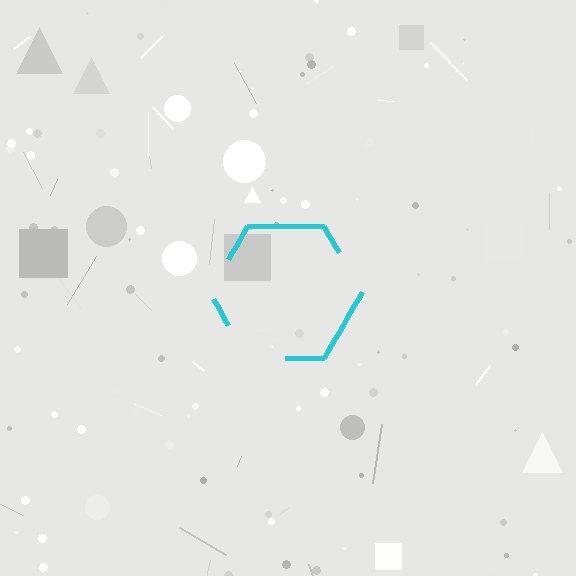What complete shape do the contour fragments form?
The contour fragments form a hexagon.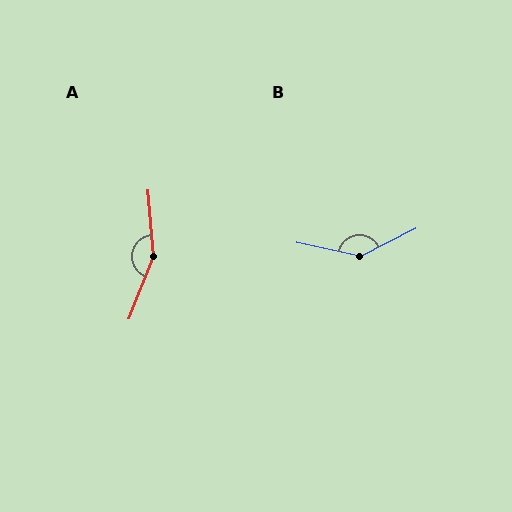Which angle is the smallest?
B, at approximately 141 degrees.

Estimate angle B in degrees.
Approximately 141 degrees.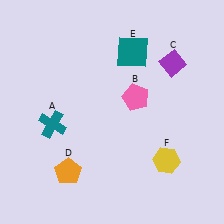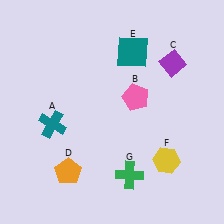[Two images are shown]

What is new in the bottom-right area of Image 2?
A green cross (G) was added in the bottom-right area of Image 2.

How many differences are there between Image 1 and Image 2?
There is 1 difference between the two images.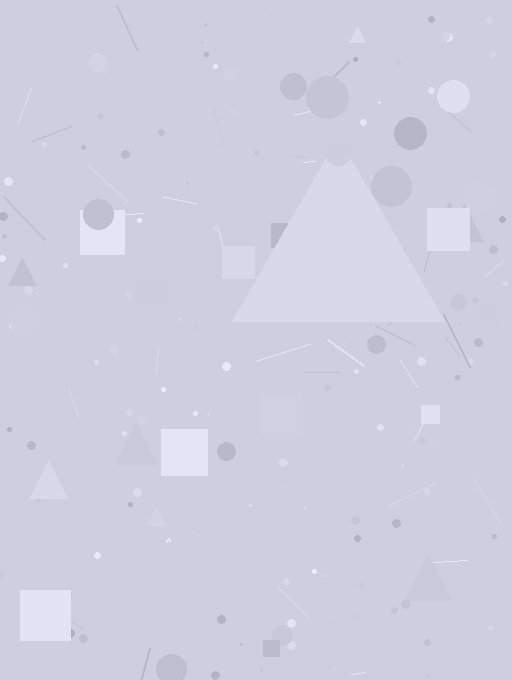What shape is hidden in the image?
A triangle is hidden in the image.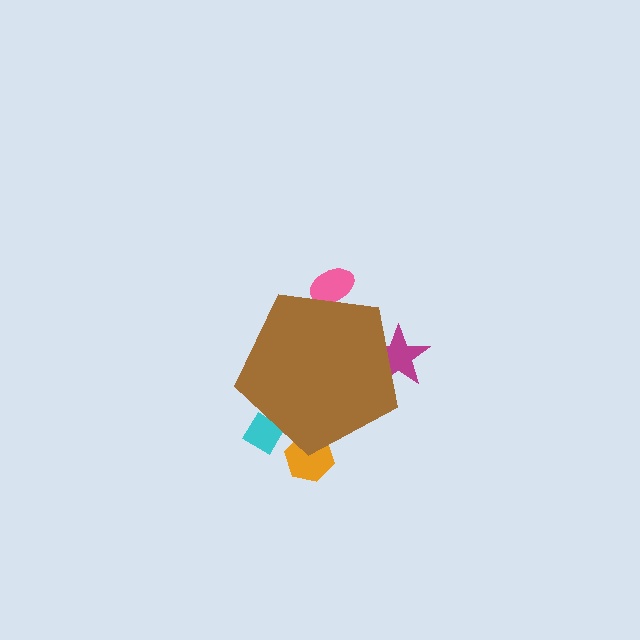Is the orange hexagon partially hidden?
Yes, the orange hexagon is partially hidden behind the brown pentagon.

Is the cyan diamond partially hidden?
Yes, the cyan diamond is partially hidden behind the brown pentagon.